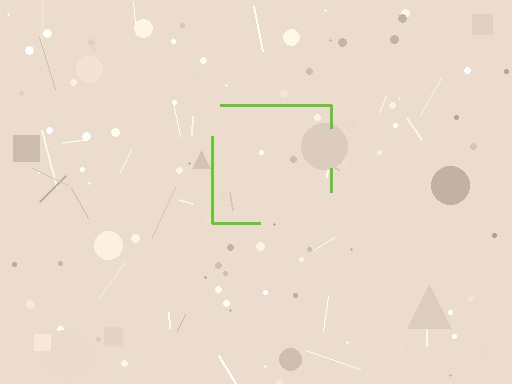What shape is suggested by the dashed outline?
The dashed outline suggests a square.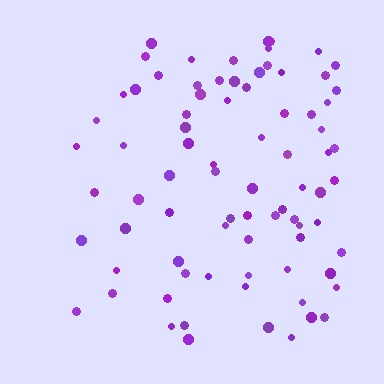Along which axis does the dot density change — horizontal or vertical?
Horizontal.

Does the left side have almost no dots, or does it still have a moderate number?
Still a moderate number, just noticeably fewer than the right.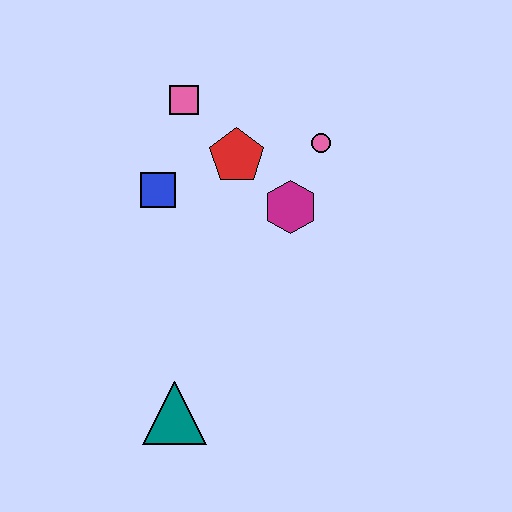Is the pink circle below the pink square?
Yes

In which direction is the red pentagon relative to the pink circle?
The red pentagon is to the left of the pink circle.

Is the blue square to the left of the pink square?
Yes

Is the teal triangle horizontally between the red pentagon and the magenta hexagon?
No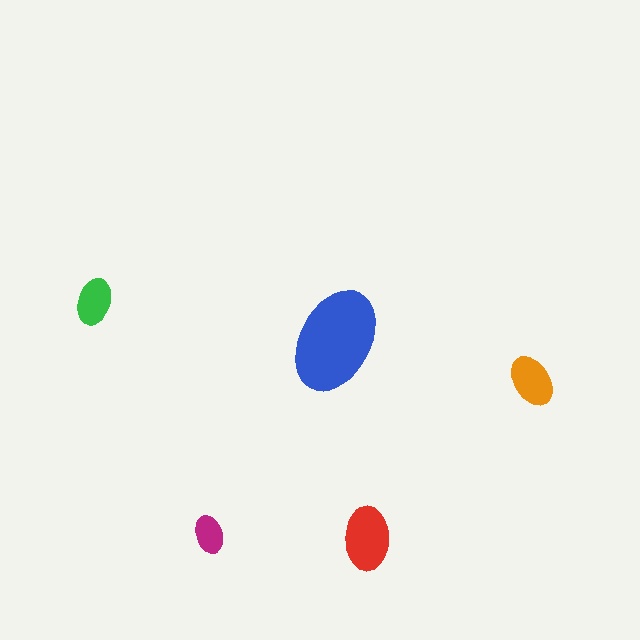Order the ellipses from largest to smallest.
the blue one, the red one, the orange one, the green one, the magenta one.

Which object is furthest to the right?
The orange ellipse is rightmost.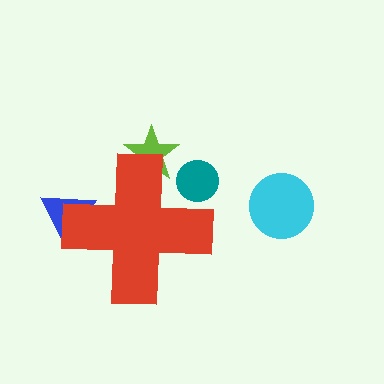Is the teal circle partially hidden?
Yes, the teal circle is partially hidden behind the red cross.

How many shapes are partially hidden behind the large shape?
3 shapes are partially hidden.